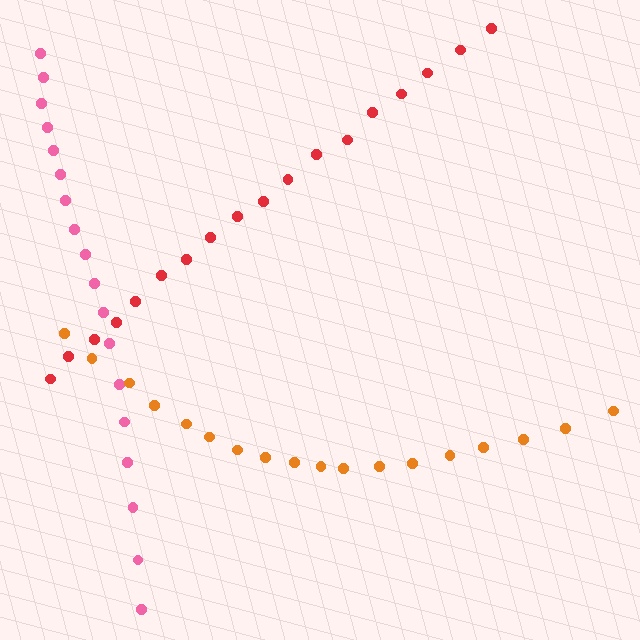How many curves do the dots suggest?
There are 3 distinct paths.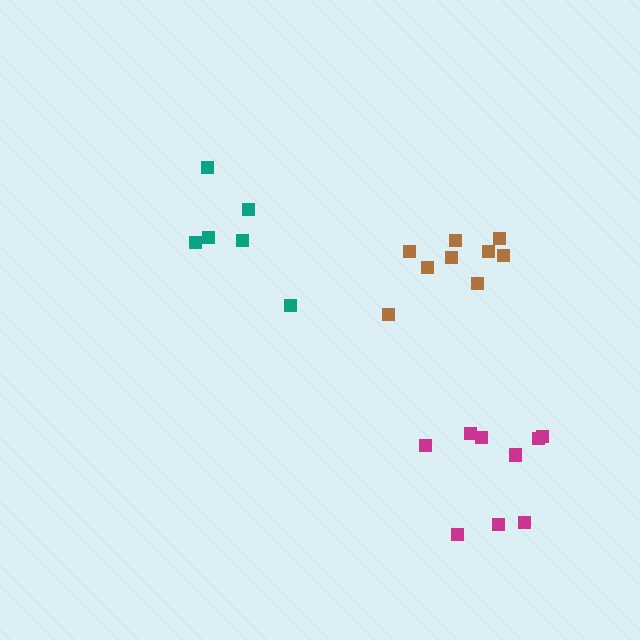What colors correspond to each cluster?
The clusters are colored: teal, brown, magenta.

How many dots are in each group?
Group 1: 6 dots, Group 2: 9 dots, Group 3: 9 dots (24 total).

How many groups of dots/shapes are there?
There are 3 groups.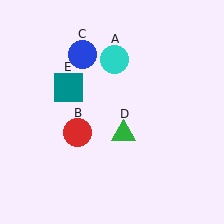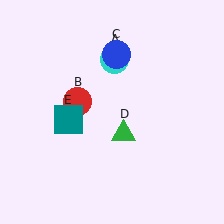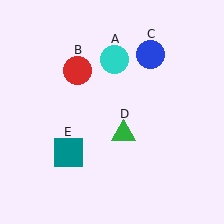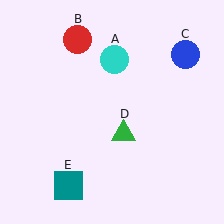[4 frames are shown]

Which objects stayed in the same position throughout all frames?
Cyan circle (object A) and green triangle (object D) remained stationary.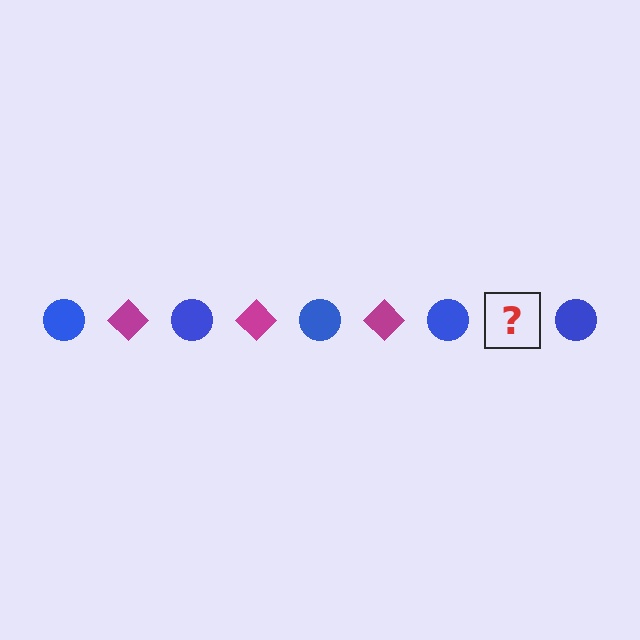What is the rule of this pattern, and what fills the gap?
The rule is that the pattern alternates between blue circle and magenta diamond. The gap should be filled with a magenta diamond.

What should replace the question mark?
The question mark should be replaced with a magenta diamond.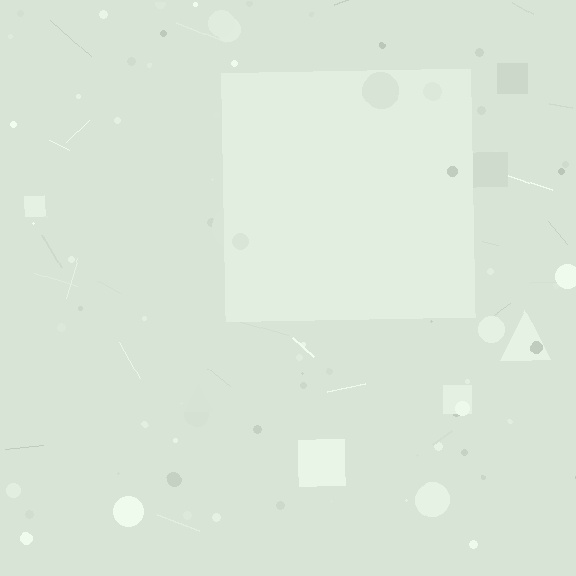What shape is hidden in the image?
A square is hidden in the image.